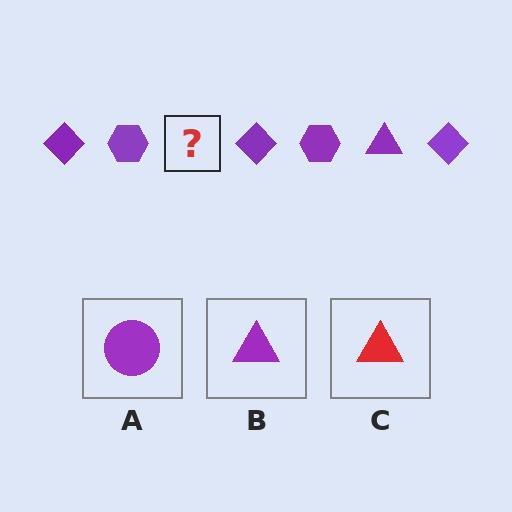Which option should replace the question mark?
Option B.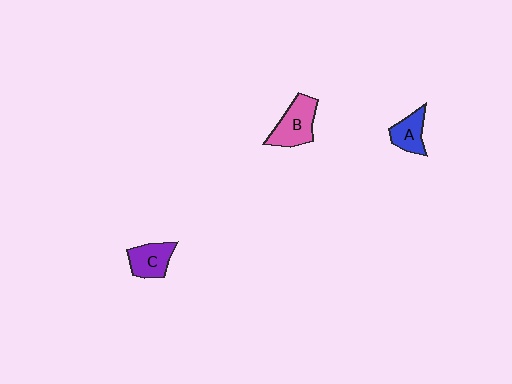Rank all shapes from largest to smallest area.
From largest to smallest: B (pink), C (purple), A (blue).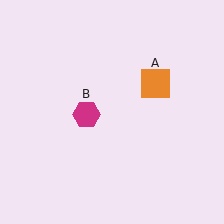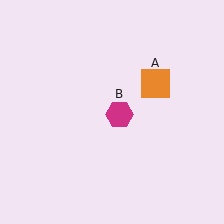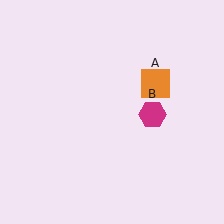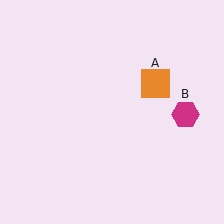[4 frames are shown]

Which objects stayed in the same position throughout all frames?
Orange square (object A) remained stationary.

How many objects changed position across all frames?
1 object changed position: magenta hexagon (object B).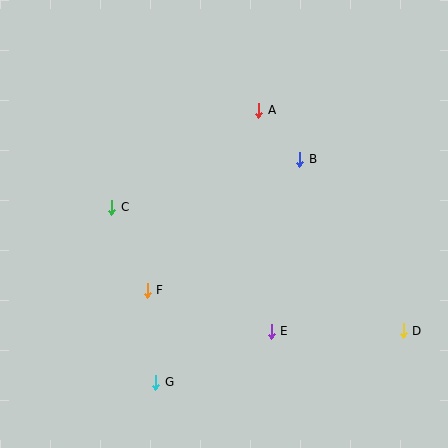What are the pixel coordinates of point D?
Point D is at (403, 331).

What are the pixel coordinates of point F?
Point F is at (147, 290).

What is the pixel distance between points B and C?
The distance between B and C is 194 pixels.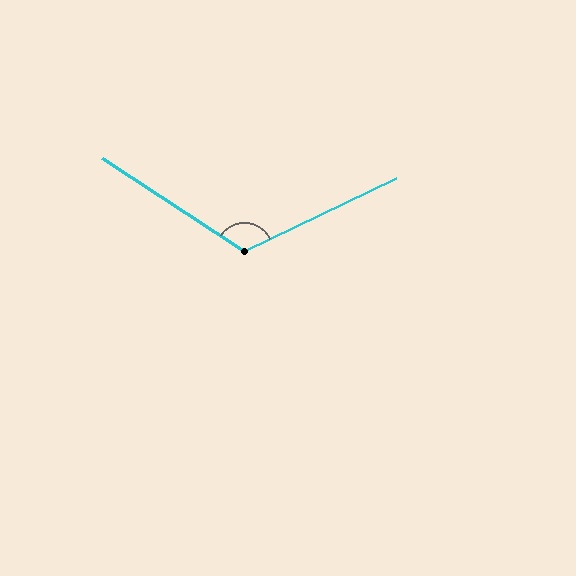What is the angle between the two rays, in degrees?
Approximately 121 degrees.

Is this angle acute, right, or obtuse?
It is obtuse.